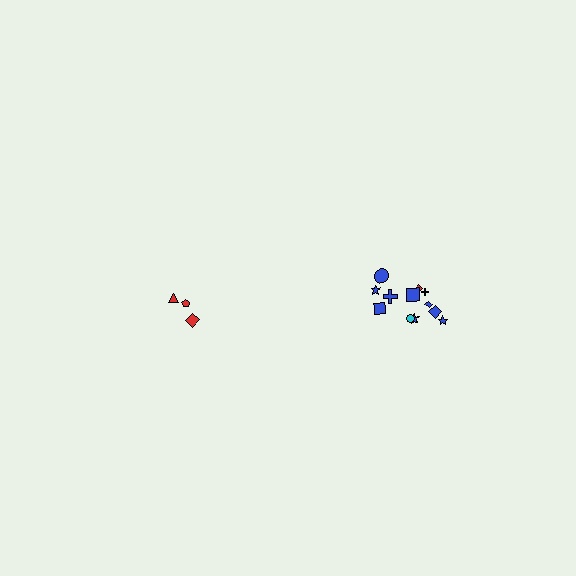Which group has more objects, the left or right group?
The right group.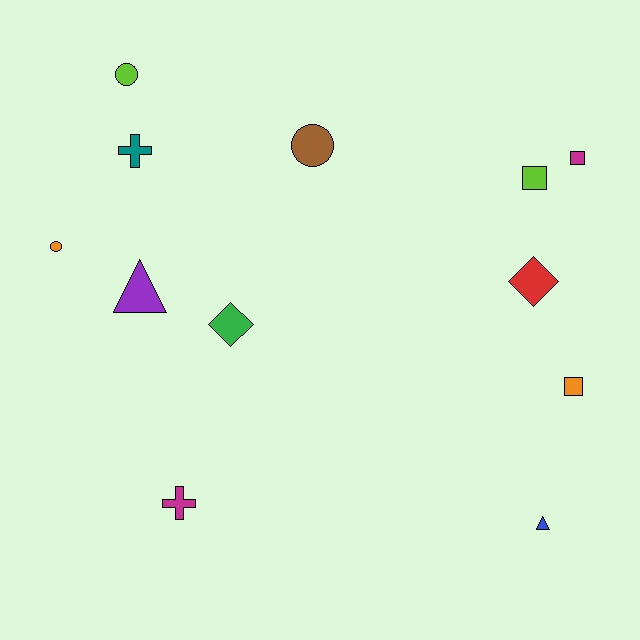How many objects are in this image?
There are 12 objects.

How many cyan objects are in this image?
There are no cyan objects.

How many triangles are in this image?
There are 2 triangles.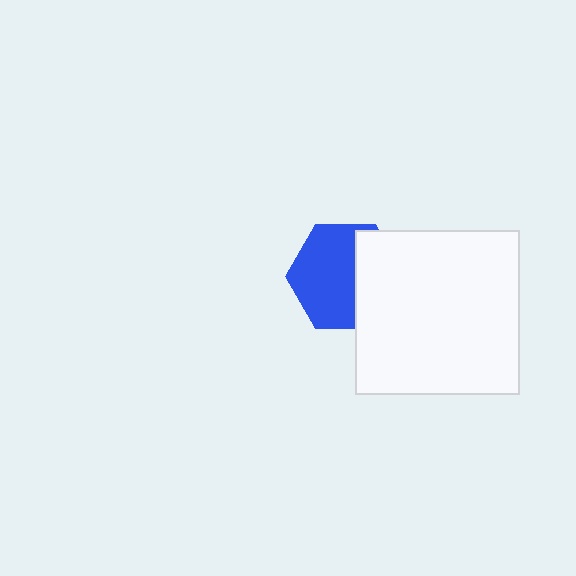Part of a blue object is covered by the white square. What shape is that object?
It is a hexagon.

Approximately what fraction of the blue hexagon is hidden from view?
Roughly 37% of the blue hexagon is hidden behind the white square.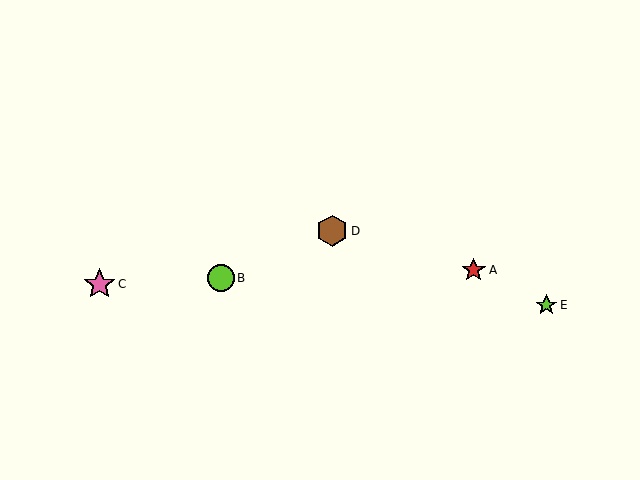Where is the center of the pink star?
The center of the pink star is at (100, 284).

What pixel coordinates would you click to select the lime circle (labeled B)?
Click at (221, 278) to select the lime circle B.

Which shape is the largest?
The pink star (labeled C) is the largest.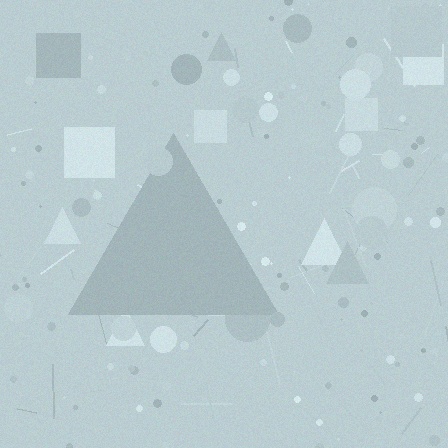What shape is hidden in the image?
A triangle is hidden in the image.